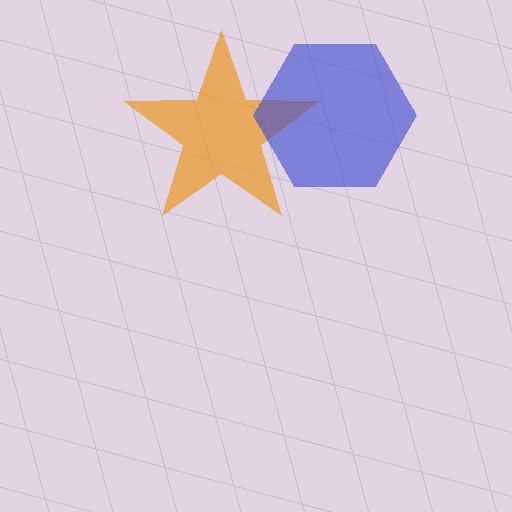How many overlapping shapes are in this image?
There are 2 overlapping shapes in the image.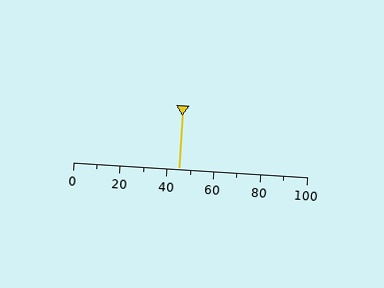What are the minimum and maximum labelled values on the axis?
The axis runs from 0 to 100.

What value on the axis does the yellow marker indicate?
The marker indicates approximately 45.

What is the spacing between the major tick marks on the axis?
The major ticks are spaced 20 apart.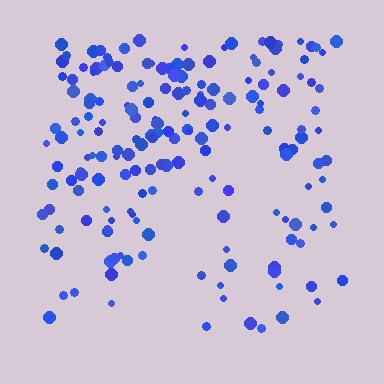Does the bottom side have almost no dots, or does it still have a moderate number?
Still a moderate number, just noticeably fewer than the top.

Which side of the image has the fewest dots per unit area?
The bottom.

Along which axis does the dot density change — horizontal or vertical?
Vertical.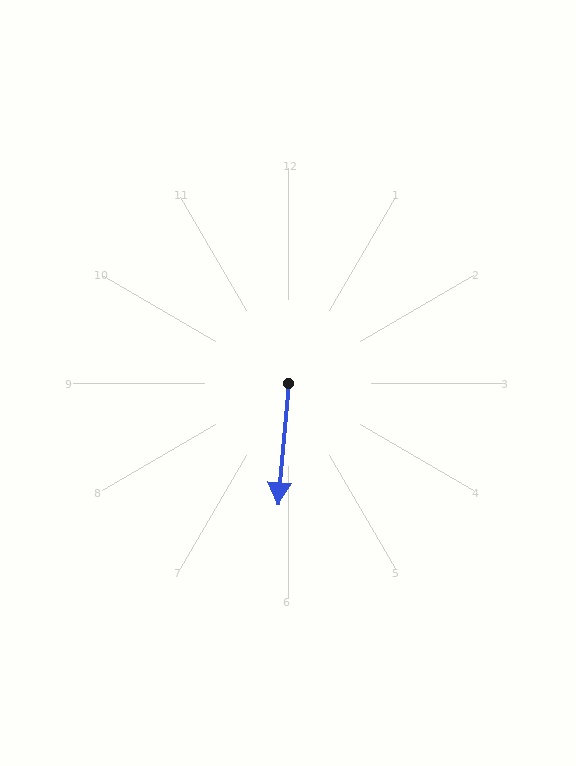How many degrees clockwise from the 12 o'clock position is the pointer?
Approximately 185 degrees.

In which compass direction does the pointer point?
South.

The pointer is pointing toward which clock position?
Roughly 6 o'clock.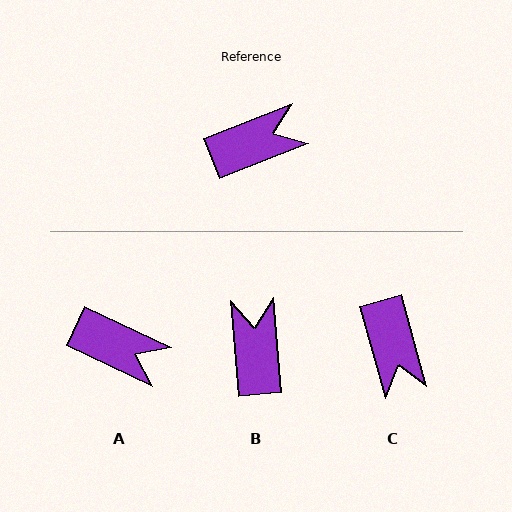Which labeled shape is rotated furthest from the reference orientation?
C, about 96 degrees away.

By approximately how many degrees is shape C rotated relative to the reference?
Approximately 96 degrees clockwise.